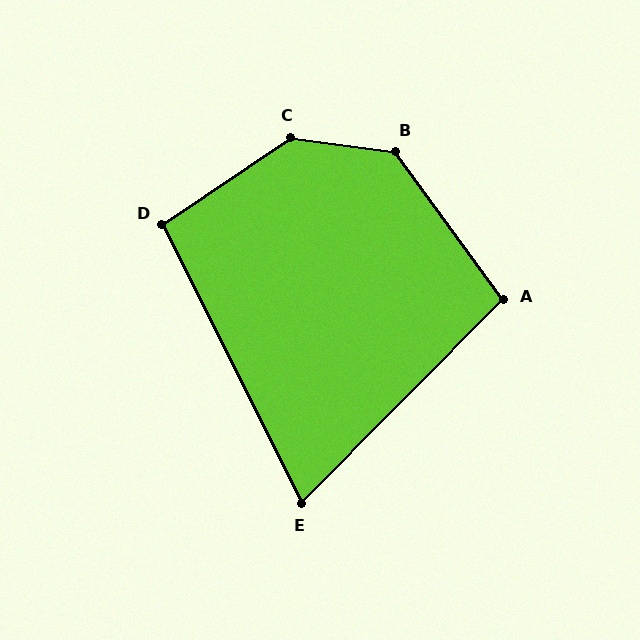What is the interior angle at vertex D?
Approximately 97 degrees (obtuse).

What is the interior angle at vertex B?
Approximately 134 degrees (obtuse).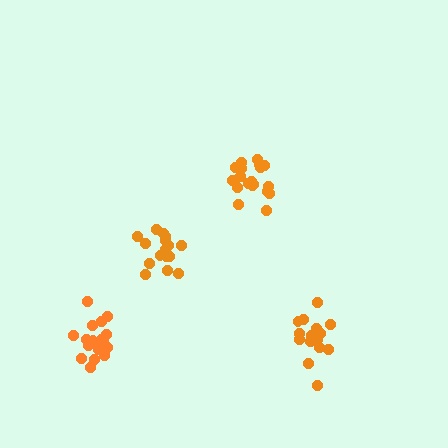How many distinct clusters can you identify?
There are 4 distinct clusters.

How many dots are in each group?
Group 1: 19 dots, Group 2: 18 dots, Group 3: 16 dots, Group 4: 16 dots (69 total).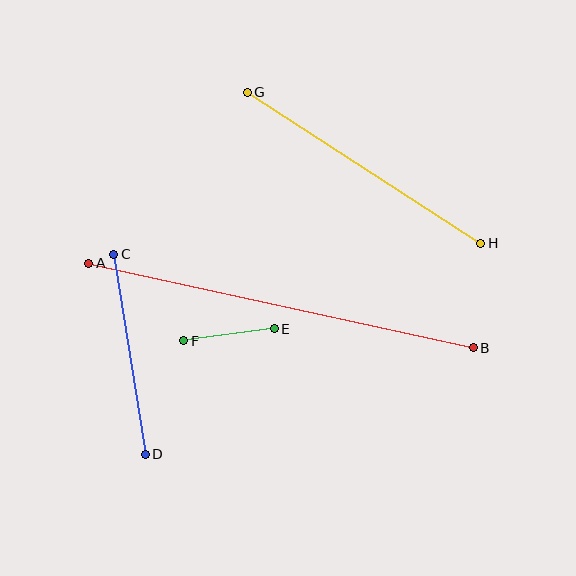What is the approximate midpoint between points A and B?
The midpoint is at approximately (281, 305) pixels.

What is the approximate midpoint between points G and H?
The midpoint is at approximately (364, 168) pixels.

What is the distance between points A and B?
The distance is approximately 394 pixels.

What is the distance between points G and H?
The distance is approximately 278 pixels.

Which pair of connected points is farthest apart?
Points A and B are farthest apart.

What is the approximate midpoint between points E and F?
The midpoint is at approximately (229, 335) pixels.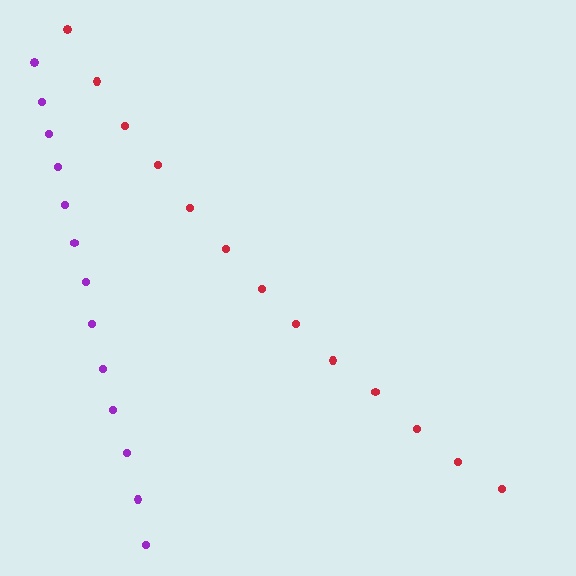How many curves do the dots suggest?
There are 2 distinct paths.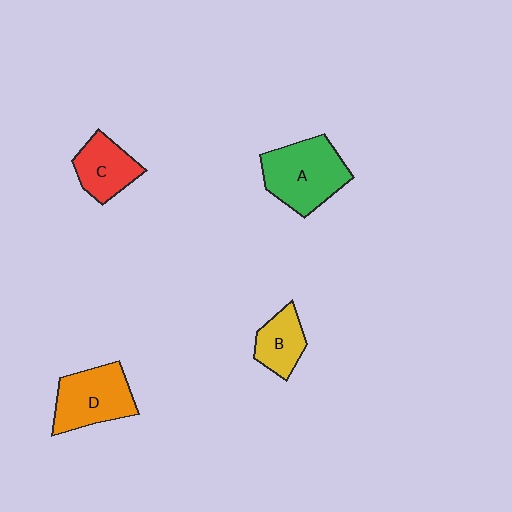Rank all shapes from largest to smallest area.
From largest to smallest: A (green), D (orange), C (red), B (yellow).